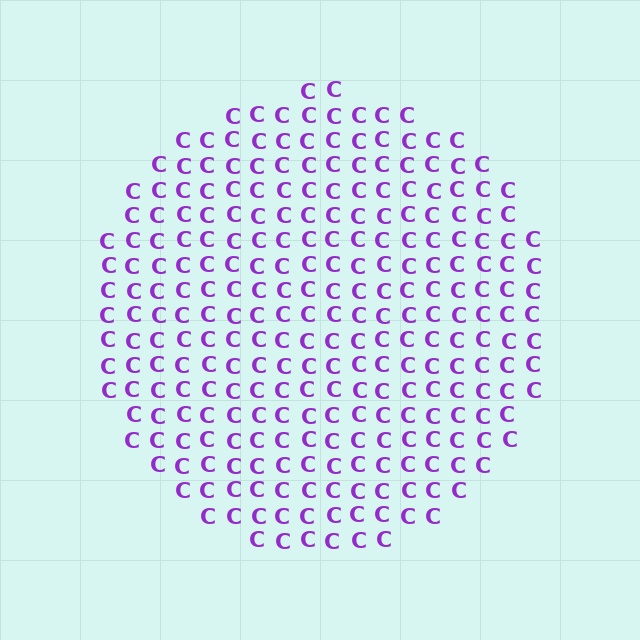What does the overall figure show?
The overall figure shows a circle.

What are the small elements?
The small elements are letter C's.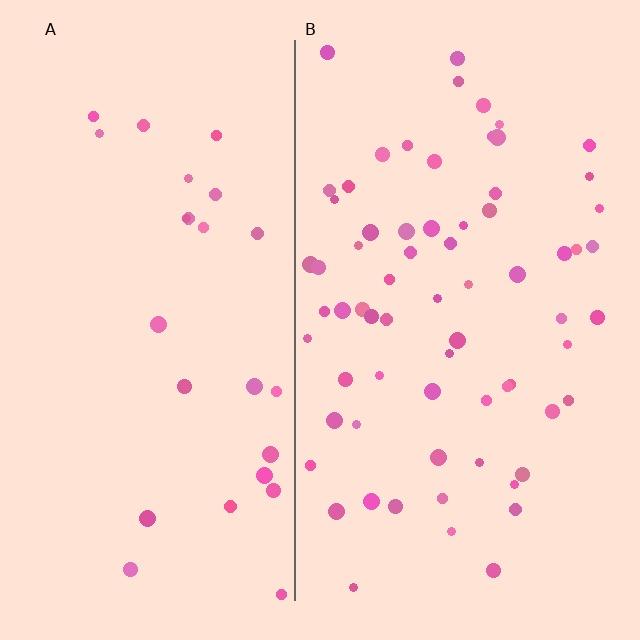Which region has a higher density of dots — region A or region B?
B (the right).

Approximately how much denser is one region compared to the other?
Approximately 2.7× — region B over region A.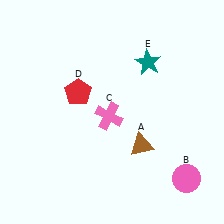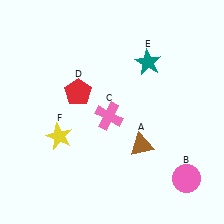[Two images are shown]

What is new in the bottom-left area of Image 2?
A yellow star (F) was added in the bottom-left area of Image 2.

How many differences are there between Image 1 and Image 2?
There is 1 difference between the two images.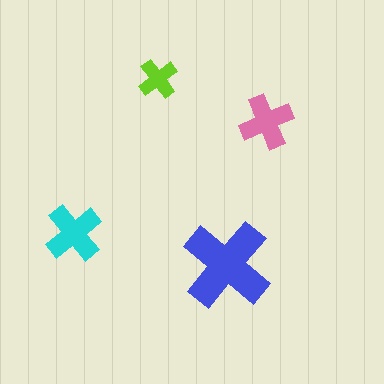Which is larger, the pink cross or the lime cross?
The pink one.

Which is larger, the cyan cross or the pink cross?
The cyan one.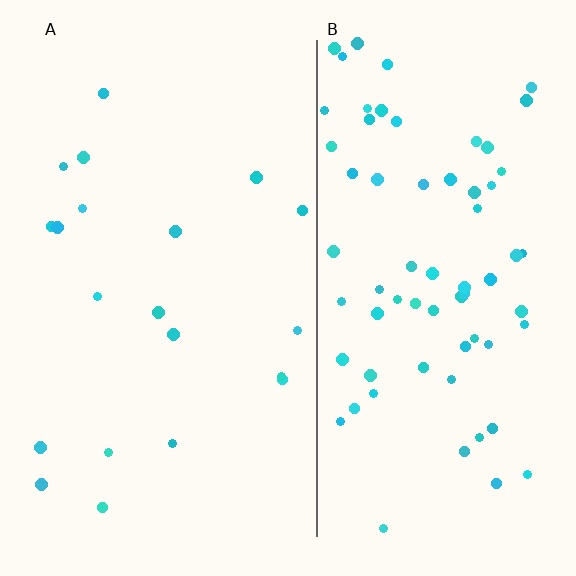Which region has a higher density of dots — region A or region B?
B (the right).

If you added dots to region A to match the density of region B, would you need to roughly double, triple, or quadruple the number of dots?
Approximately triple.